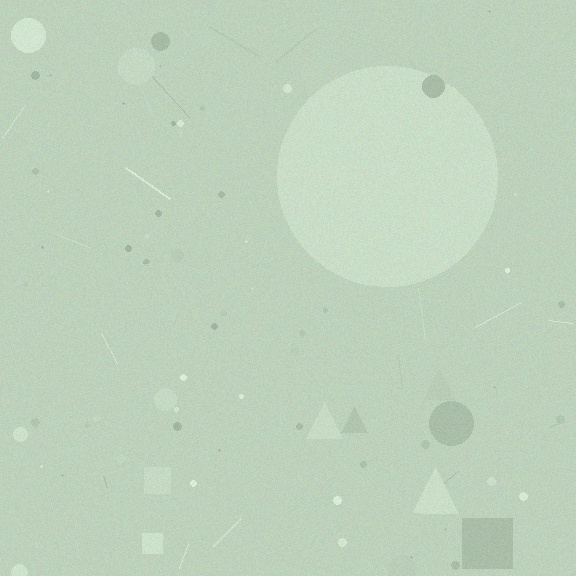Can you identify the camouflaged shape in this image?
The camouflaged shape is a circle.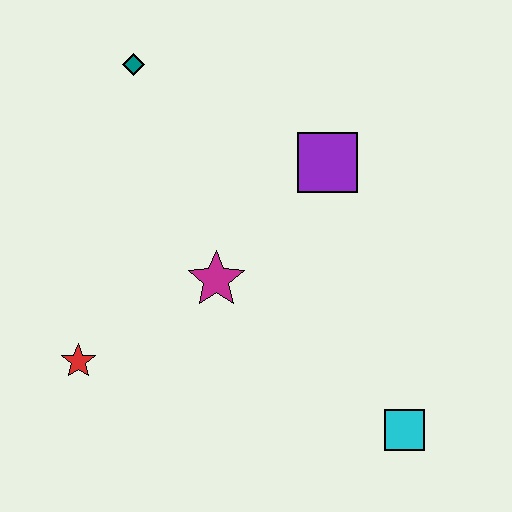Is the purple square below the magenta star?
No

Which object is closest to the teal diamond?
The purple square is closest to the teal diamond.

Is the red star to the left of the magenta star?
Yes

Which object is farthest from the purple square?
The red star is farthest from the purple square.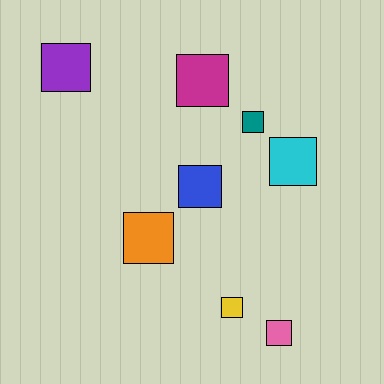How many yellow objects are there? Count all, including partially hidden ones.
There is 1 yellow object.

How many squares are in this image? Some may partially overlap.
There are 8 squares.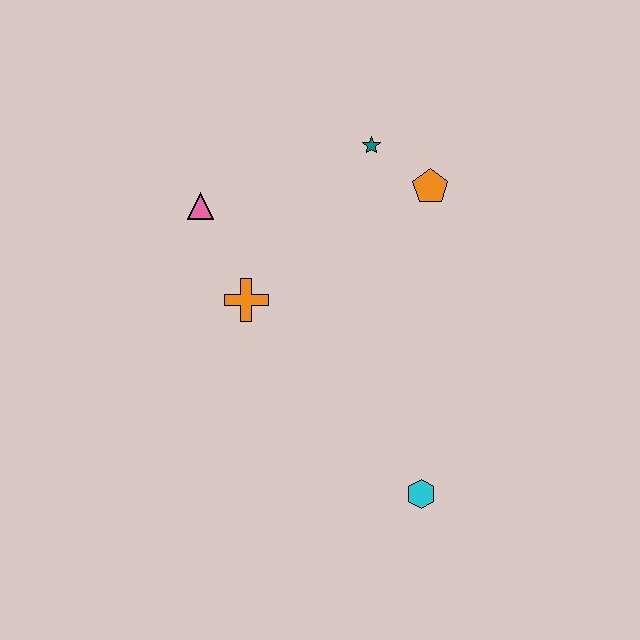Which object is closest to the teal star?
The orange pentagon is closest to the teal star.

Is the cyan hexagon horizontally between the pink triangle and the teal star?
No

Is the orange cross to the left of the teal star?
Yes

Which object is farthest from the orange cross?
The cyan hexagon is farthest from the orange cross.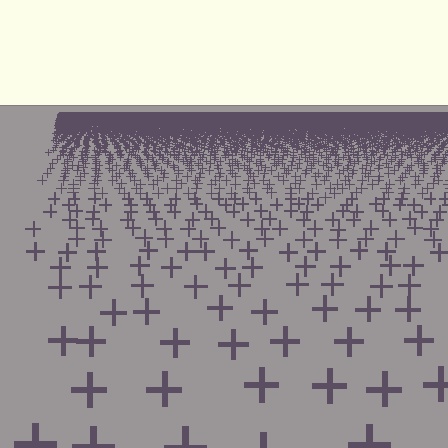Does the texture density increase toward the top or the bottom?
Density increases toward the top.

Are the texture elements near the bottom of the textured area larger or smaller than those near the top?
Larger. Near the bottom, elements are closer to the viewer and appear at a bigger on-screen size.